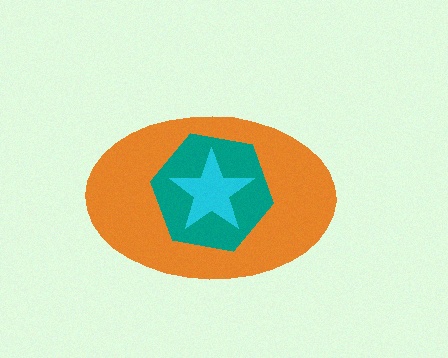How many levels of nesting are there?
3.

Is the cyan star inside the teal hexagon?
Yes.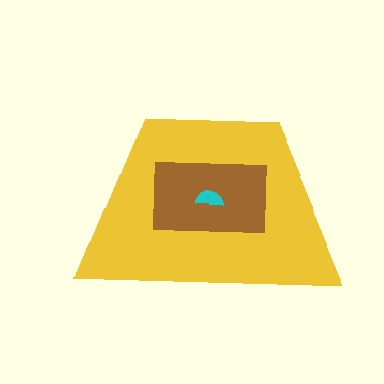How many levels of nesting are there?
3.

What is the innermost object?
The cyan semicircle.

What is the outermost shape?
The yellow trapezoid.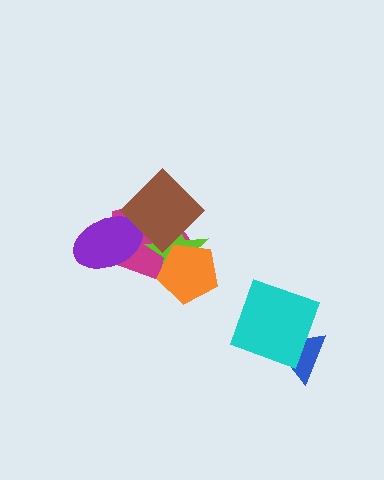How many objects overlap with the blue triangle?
1 object overlaps with the blue triangle.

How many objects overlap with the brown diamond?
3 objects overlap with the brown diamond.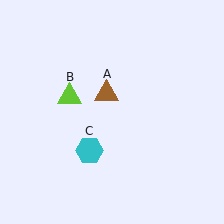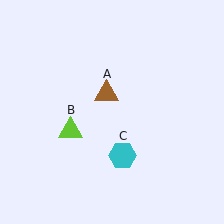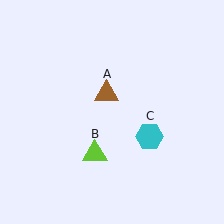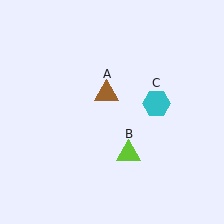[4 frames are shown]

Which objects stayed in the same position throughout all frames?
Brown triangle (object A) remained stationary.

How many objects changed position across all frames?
2 objects changed position: lime triangle (object B), cyan hexagon (object C).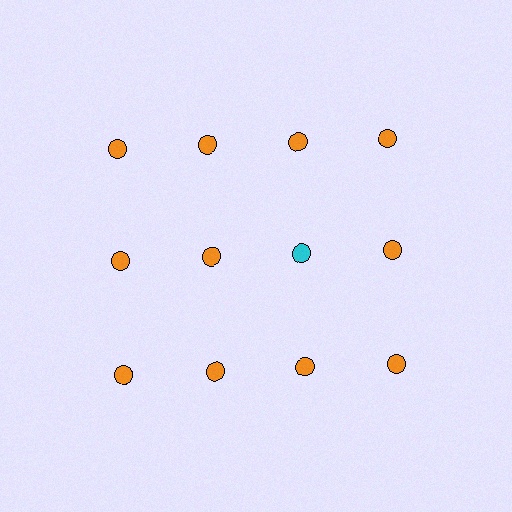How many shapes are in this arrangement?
There are 12 shapes arranged in a grid pattern.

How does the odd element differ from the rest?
It has a different color: cyan instead of orange.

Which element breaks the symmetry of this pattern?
The cyan circle in the second row, center column breaks the symmetry. All other shapes are orange circles.